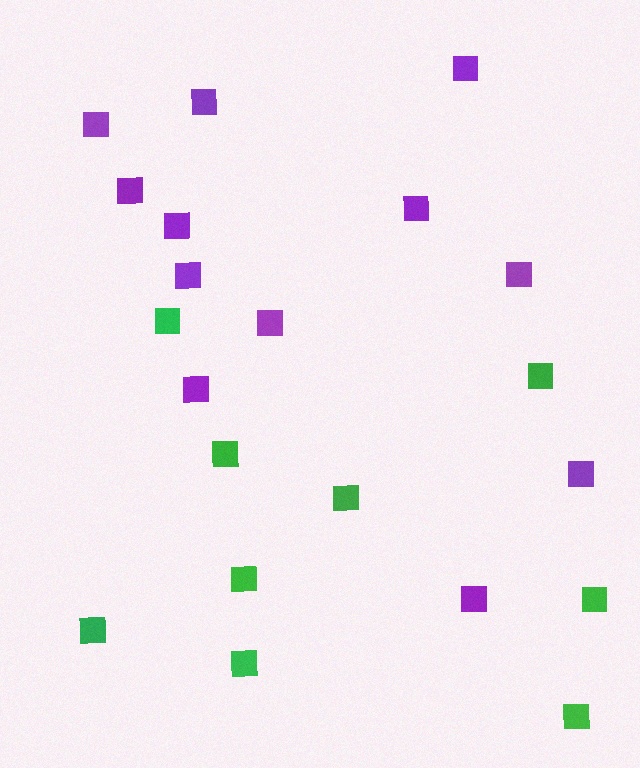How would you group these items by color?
There are 2 groups: one group of green squares (9) and one group of purple squares (12).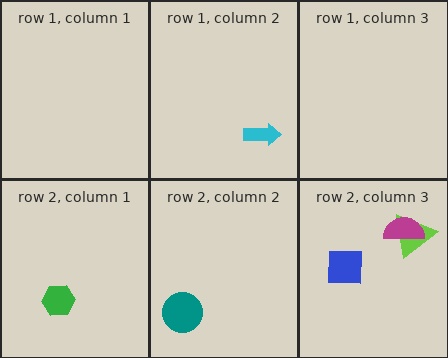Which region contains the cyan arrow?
The row 1, column 2 region.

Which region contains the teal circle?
The row 2, column 2 region.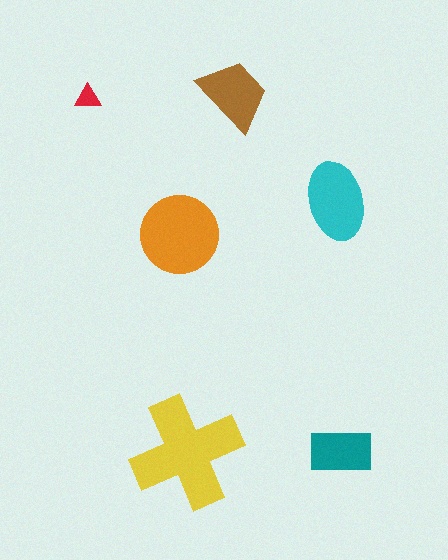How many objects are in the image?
There are 6 objects in the image.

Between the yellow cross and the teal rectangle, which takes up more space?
The yellow cross.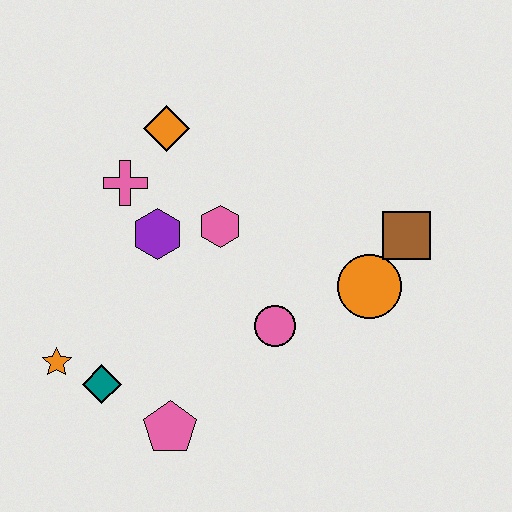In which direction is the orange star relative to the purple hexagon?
The orange star is below the purple hexagon.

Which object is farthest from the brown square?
The orange star is farthest from the brown square.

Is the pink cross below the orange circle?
No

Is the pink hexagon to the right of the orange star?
Yes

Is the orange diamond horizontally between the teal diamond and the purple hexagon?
No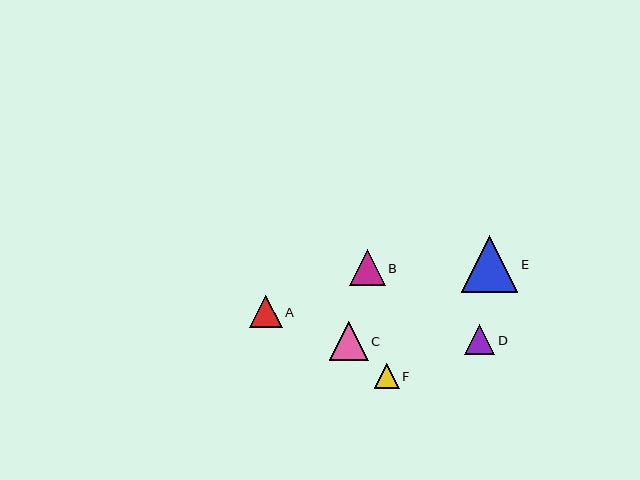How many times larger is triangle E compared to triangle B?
Triangle E is approximately 1.6 times the size of triangle B.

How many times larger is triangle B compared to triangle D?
Triangle B is approximately 1.2 times the size of triangle D.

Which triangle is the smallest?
Triangle F is the smallest with a size of approximately 25 pixels.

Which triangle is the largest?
Triangle E is the largest with a size of approximately 57 pixels.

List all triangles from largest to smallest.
From largest to smallest: E, C, B, A, D, F.